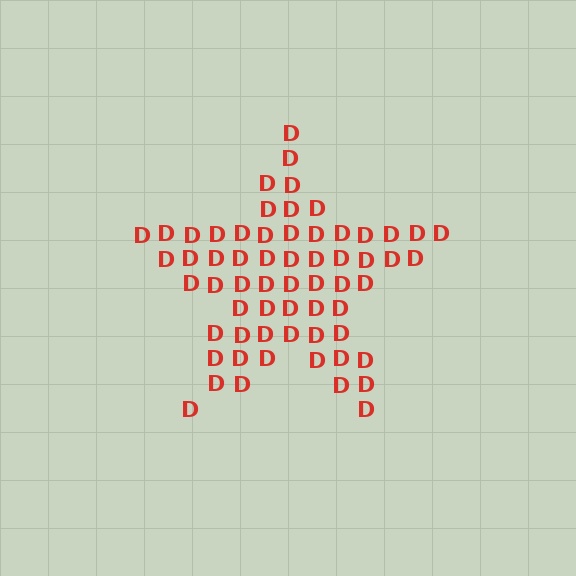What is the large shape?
The large shape is a star.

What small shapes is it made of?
It is made of small letter D's.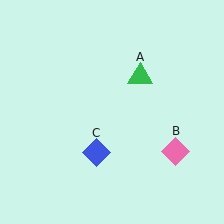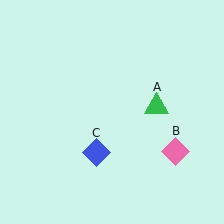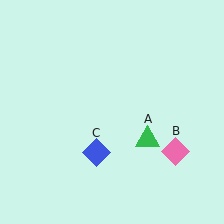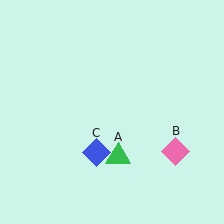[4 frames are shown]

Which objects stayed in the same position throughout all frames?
Pink diamond (object B) and blue diamond (object C) remained stationary.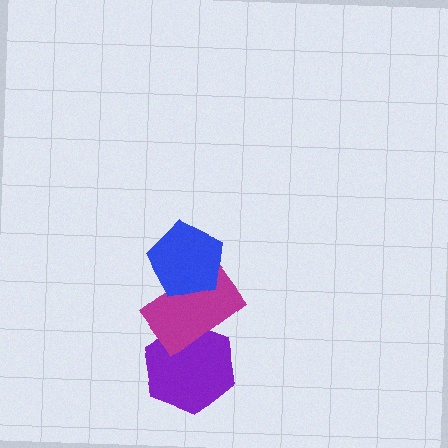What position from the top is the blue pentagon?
The blue pentagon is 1st from the top.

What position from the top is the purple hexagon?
The purple hexagon is 3rd from the top.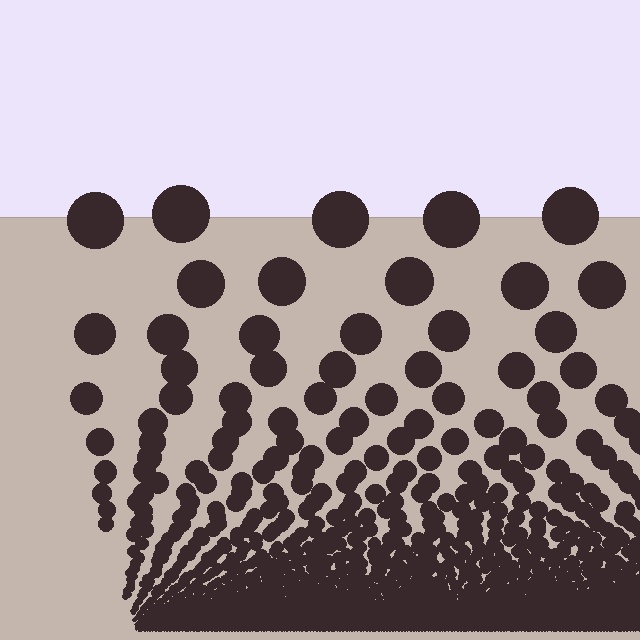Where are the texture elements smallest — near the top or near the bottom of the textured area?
Near the bottom.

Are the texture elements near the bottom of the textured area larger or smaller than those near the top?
Smaller. The gradient is inverted — elements near the bottom are smaller and denser.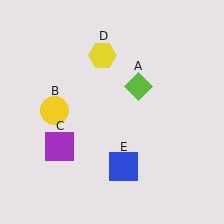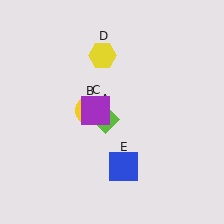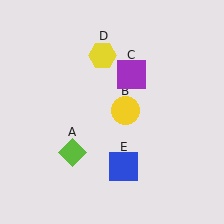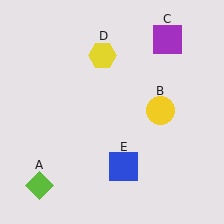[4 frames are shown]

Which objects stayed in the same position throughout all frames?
Yellow hexagon (object D) and blue square (object E) remained stationary.